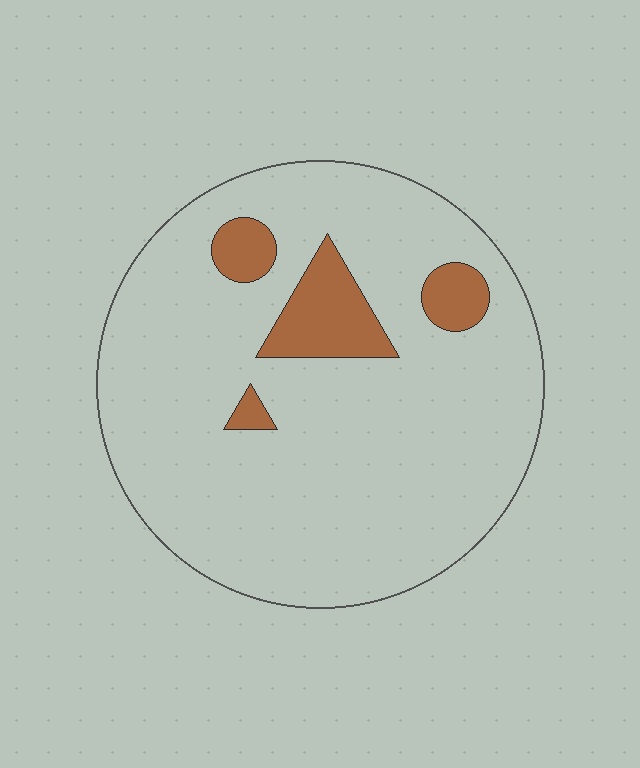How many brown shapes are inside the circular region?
4.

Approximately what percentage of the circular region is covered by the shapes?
Approximately 10%.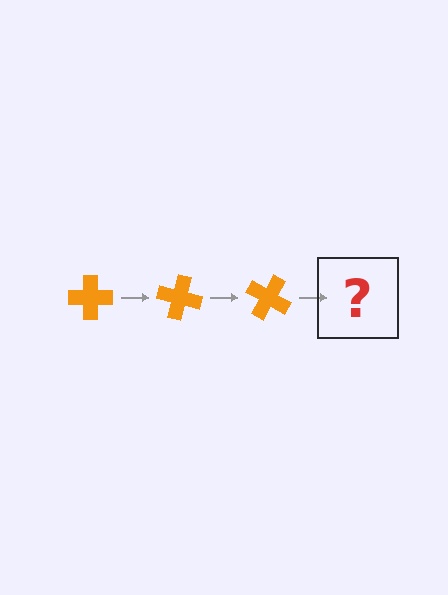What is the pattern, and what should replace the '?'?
The pattern is that the cross rotates 15 degrees each step. The '?' should be an orange cross rotated 45 degrees.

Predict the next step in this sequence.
The next step is an orange cross rotated 45 degrees.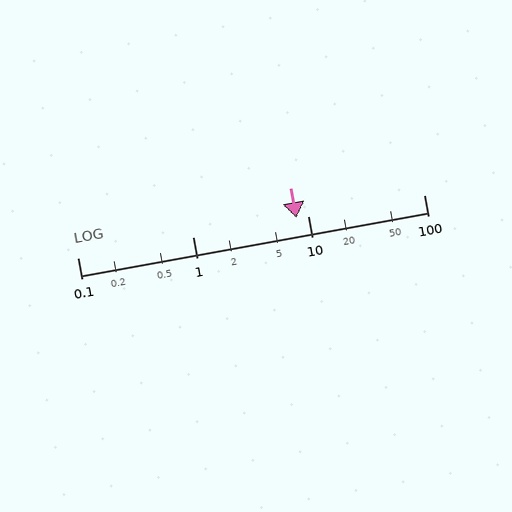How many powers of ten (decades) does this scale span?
The scale spans 3 decades, from 0.1 to 100.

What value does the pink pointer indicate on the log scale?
The pointer indicates approximately 7.8.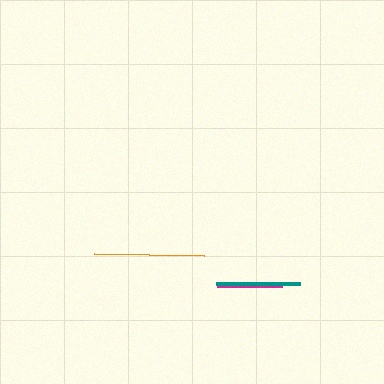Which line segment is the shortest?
The magenta line is the shortest at approximately 65 pixels.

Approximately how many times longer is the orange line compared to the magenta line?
The orange line is approximately 1.7 times the length of the magenta line.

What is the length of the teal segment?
The teal segment is approximately 85 pixels long.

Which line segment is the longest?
The orange line is the longest at approximately 110 pixels.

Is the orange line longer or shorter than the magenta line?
The orange line is longer than the magenta line.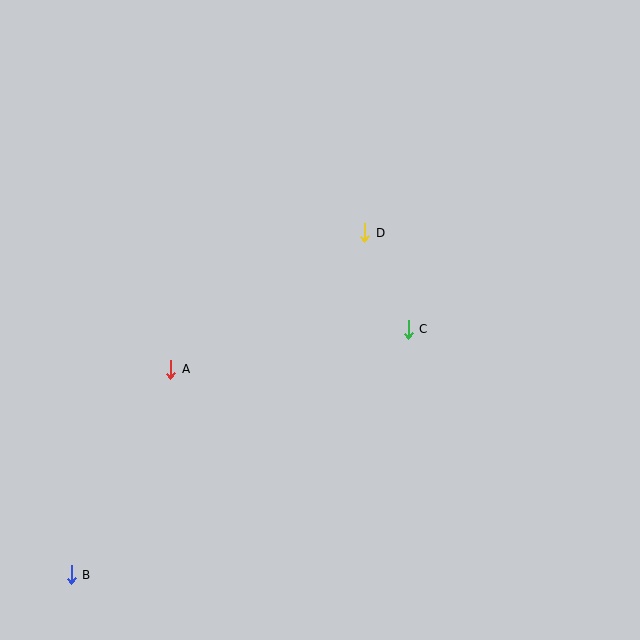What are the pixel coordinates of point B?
Point B is at (71, 575).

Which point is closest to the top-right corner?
Point D is closest to the top-right corner.